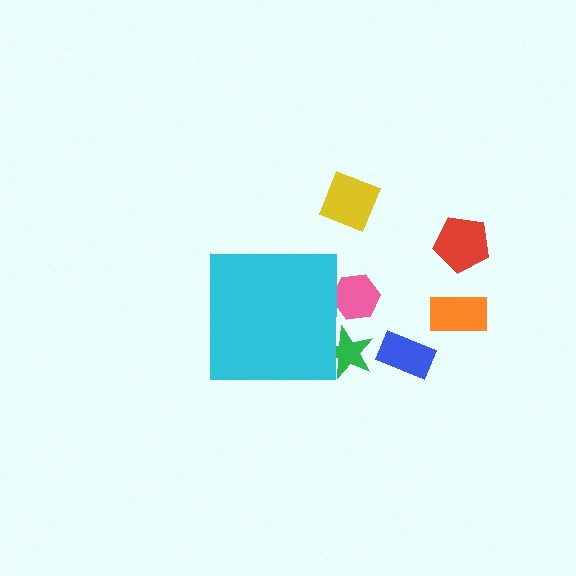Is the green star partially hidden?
Yes, the green star is partially hidden behind the cyan square.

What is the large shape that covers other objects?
A cyan square.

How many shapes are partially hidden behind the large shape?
2 shapes are partially hidden.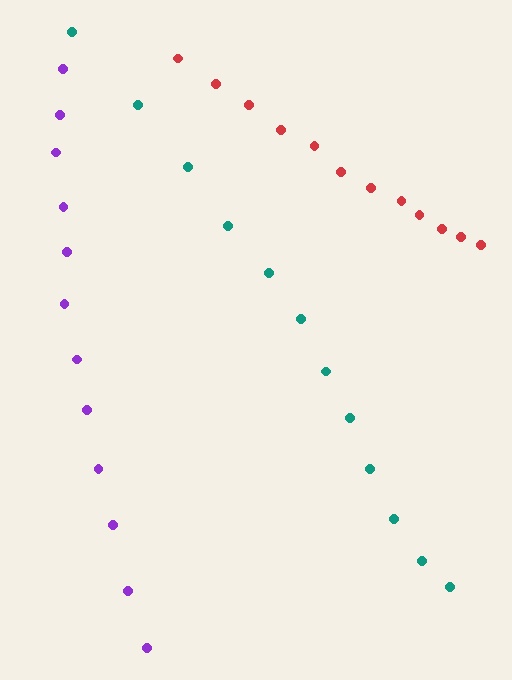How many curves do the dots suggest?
There are 3 distinct paths.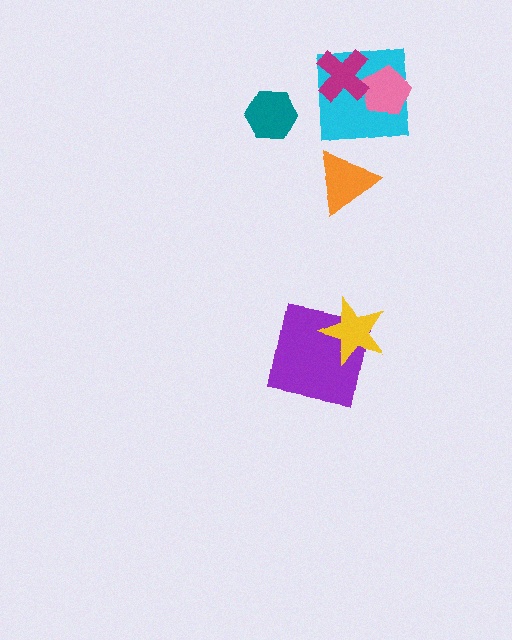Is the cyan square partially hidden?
Yes, it is partially covered by another shape.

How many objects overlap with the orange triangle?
0 objects overlap with the orange triangle.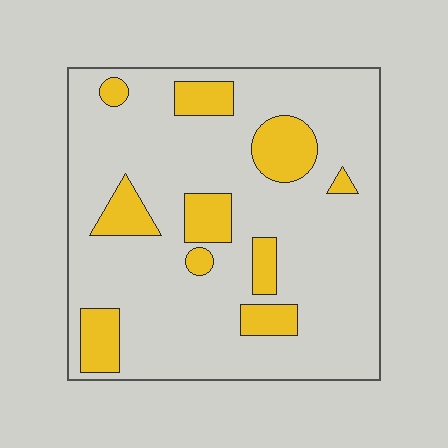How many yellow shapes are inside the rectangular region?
10.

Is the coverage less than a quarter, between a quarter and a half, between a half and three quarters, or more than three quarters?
Less than a quarter.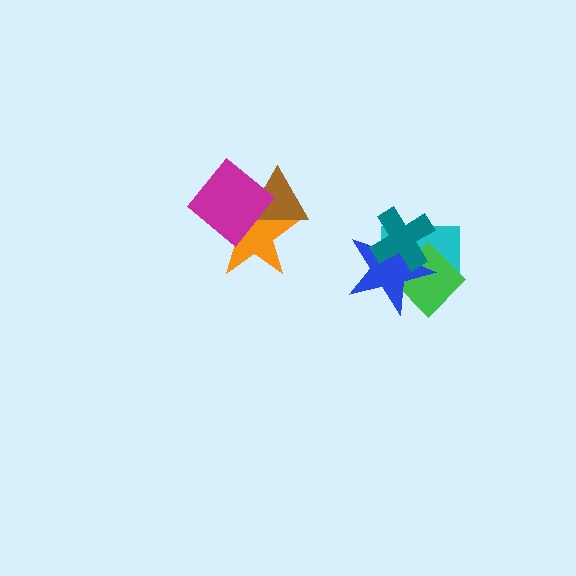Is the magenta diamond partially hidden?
No, no other shape covers it.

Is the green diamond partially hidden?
Yes, it is partially covered by another shape.